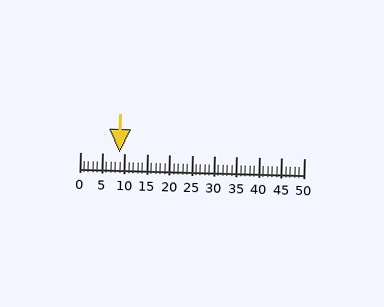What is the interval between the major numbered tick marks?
The major tick marks are spaced 5 units apart.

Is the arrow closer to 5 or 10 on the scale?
The arrow is closer to 10.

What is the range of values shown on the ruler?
The ruler shows values from 0 to 50.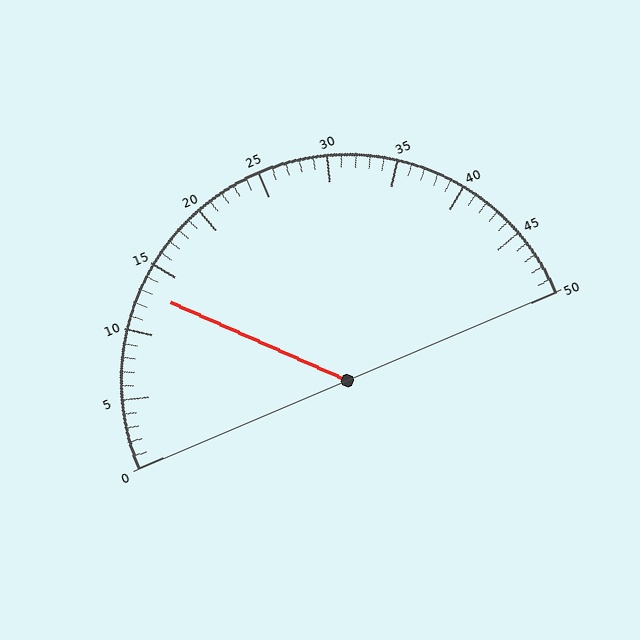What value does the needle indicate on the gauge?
The needle indicates approximately 13.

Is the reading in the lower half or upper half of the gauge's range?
The reading is in the lower half of the range (0 to 50).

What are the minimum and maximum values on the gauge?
The gauge ranges from 0 to 50.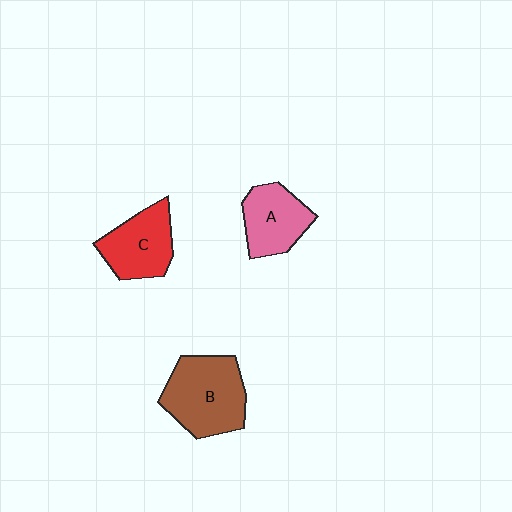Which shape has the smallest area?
Shape A (pink).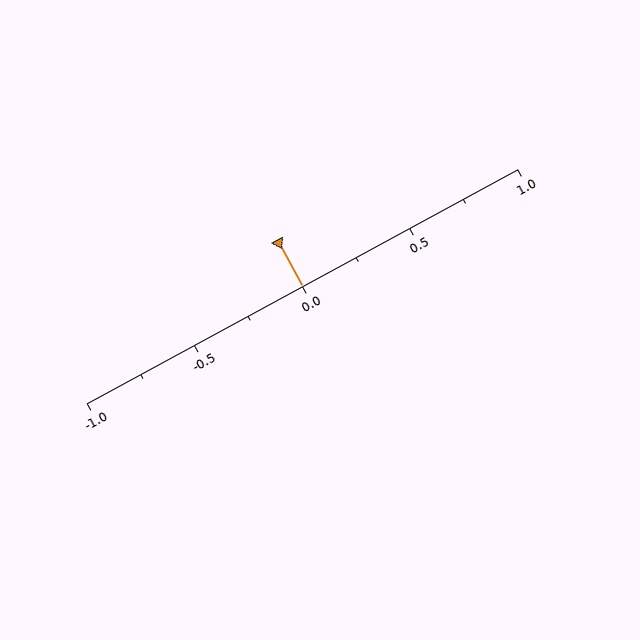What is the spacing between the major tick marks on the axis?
The major ticks are spaced 0.5 apart.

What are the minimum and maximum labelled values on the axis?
The axis runs from -1.0 to 1.0.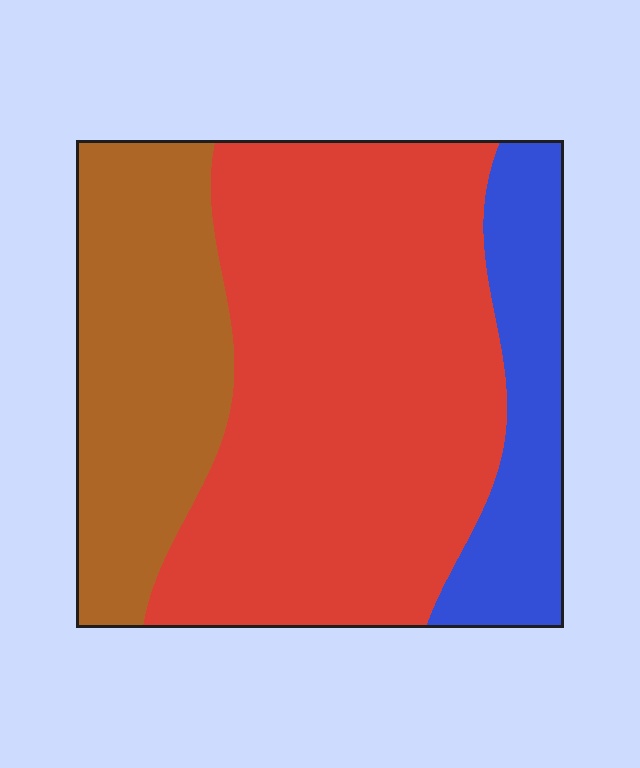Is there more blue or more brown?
Brown.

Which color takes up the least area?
Blue, at roughly 15%.